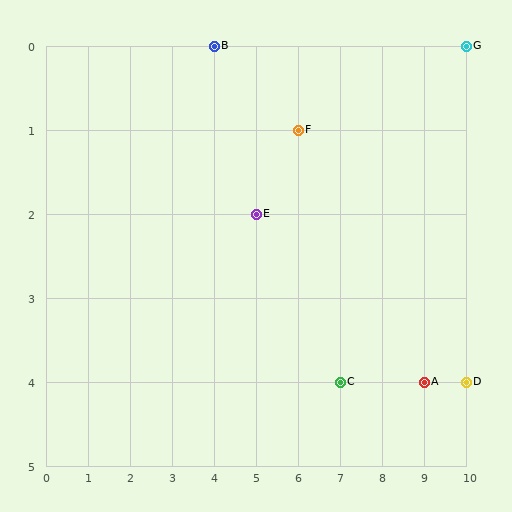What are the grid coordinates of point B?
Point B is at grid coordinates (4, 0).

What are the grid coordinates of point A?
Point A is at grid coordinates (9, 4).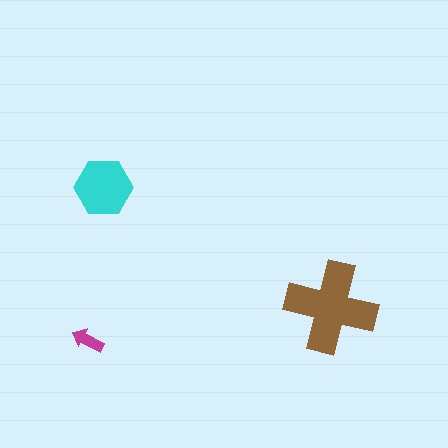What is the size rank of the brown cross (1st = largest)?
1st.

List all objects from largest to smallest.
The brown cross, the cyan hexagon, the magenta arrow.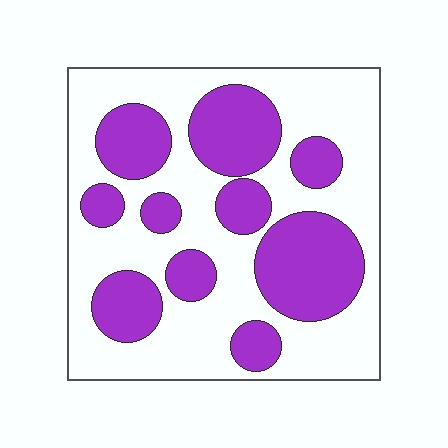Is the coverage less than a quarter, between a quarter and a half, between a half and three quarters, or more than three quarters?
Between a quarter and a half.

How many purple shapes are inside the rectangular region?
10.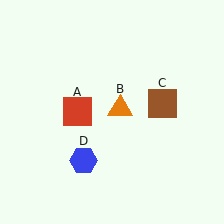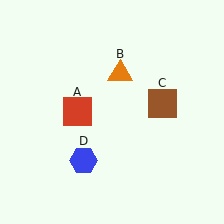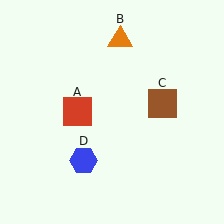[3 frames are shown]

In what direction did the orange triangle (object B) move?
The orange triangle (object B) moved up.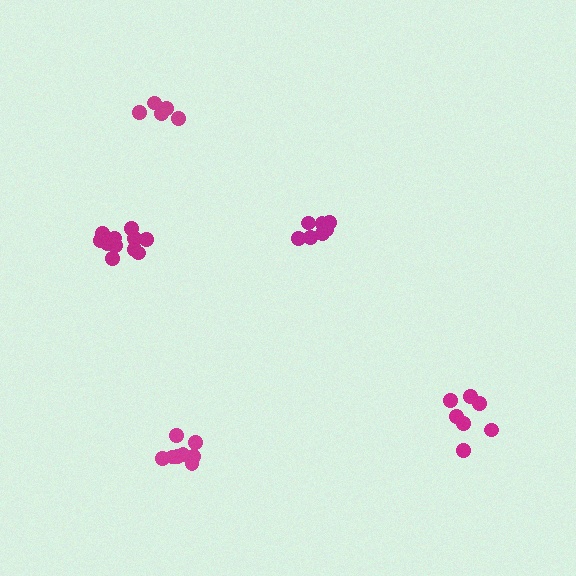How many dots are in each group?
Group 1: 7 dots, Group 2: 7 dots, Group 3: 5 dots, Group 4: 8 dots, Group 5: 11 dots (38 total).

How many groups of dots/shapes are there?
There are 5 groups.